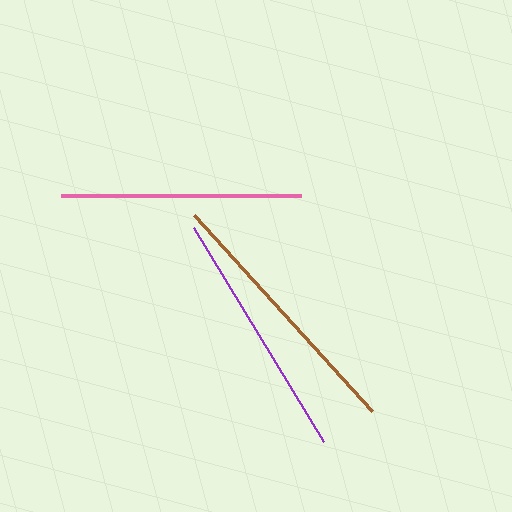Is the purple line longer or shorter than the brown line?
The brown line is longer than the purple line.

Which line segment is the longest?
The brown line is the longest at approximately 265 pixels.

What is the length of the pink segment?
The pink segment is approximately 240 pixels long.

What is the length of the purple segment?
The purple segment is approximately 250 pixels long.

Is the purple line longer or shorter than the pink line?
The purple line is longer than the pink line.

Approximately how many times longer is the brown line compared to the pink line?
The brown line is approximately 1.1 times the length of the pink line.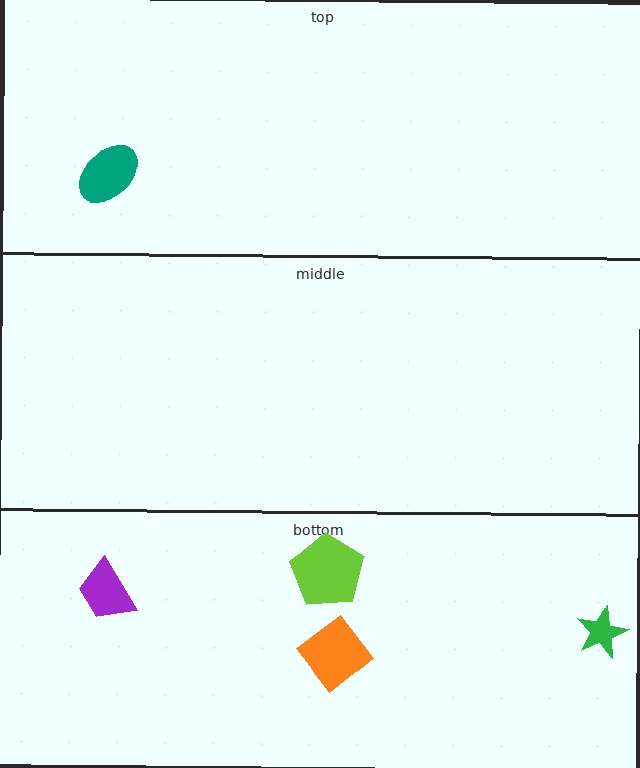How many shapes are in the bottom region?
4.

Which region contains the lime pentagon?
The bottom region.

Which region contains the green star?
The bottom region.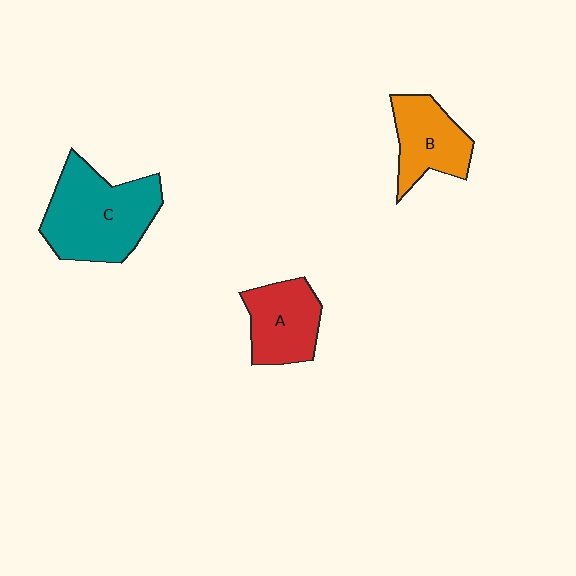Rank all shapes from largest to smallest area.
From largest to smallest: C (teal), A (red), B (orange).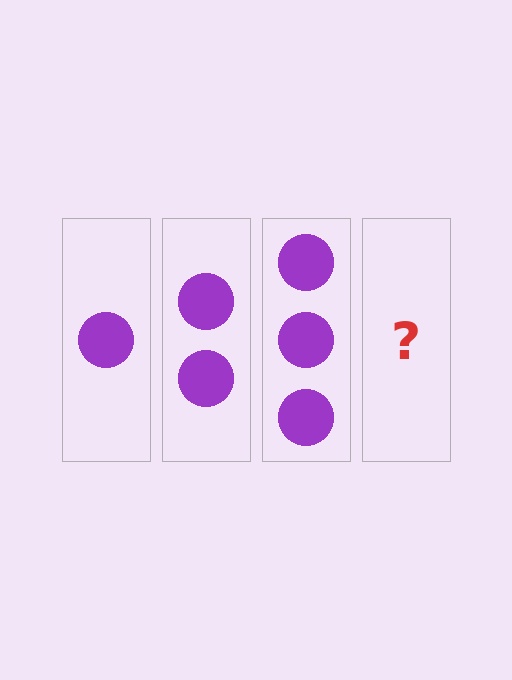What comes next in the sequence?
The next element should be 4 circles.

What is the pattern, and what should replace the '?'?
The pattern is that each step adds one more circle. The '?' should be 4 circles.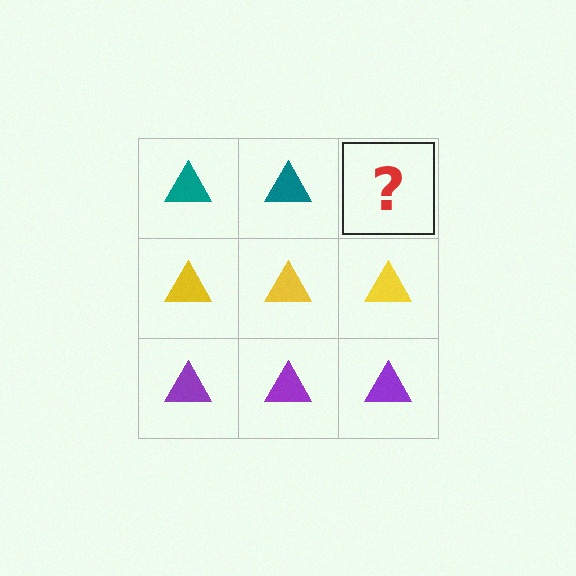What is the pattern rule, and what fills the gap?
The rule is that each row has a consistent color. The gap should be filled with a teal triangle.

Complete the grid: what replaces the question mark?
The question mark should be replaced with a teal triangle.